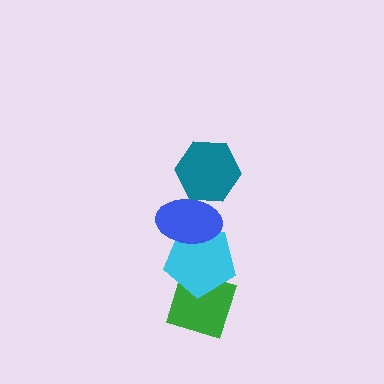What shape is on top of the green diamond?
The cyan pentagon is on top of the green diamond.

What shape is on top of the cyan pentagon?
The blue ellipse is on top of the cyan pentagon.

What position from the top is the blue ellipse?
The blue ellipse is 2nd from the top.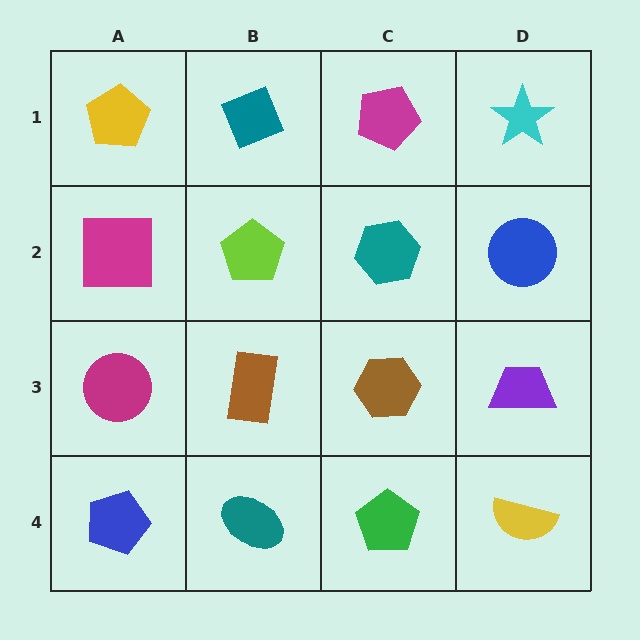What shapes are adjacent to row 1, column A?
A magenta square (row 2, column A), a teal diamond (row 1, column B).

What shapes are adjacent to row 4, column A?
A magenta circle (row 3, column A), a teal ellipse (row 4, column B).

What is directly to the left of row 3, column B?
A magenta circle.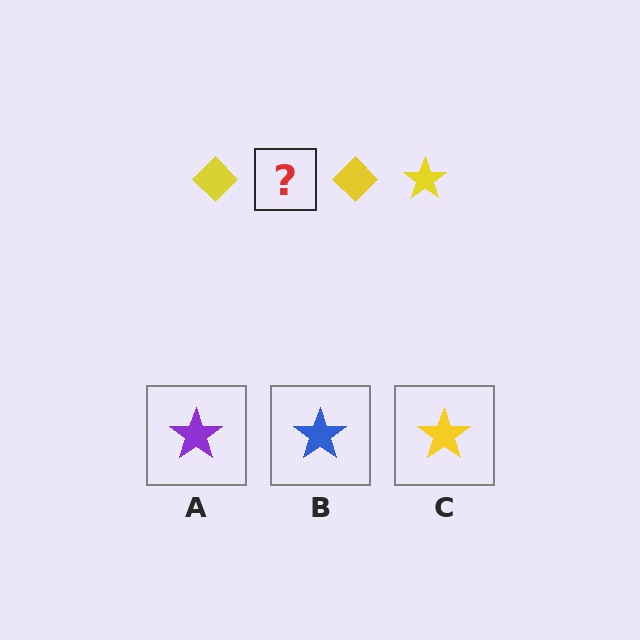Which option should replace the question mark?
Option C.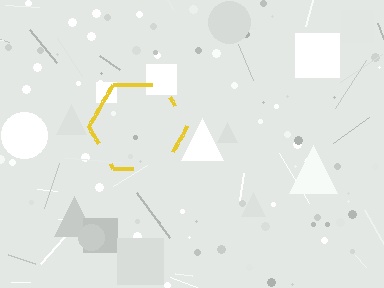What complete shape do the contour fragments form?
The contour fragments form a hexagon.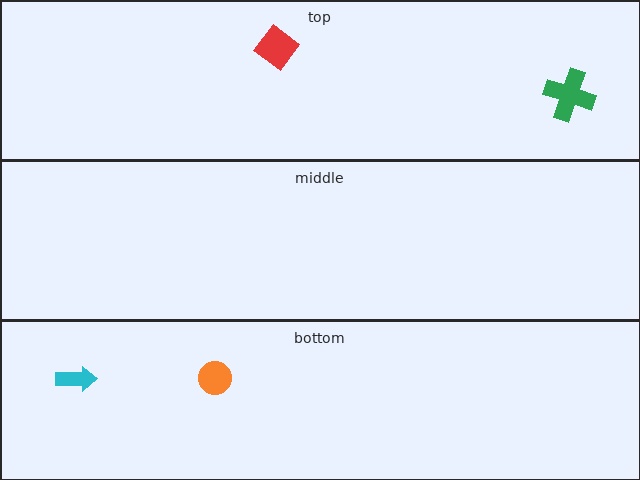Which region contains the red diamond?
The top region.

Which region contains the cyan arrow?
The bottom region.